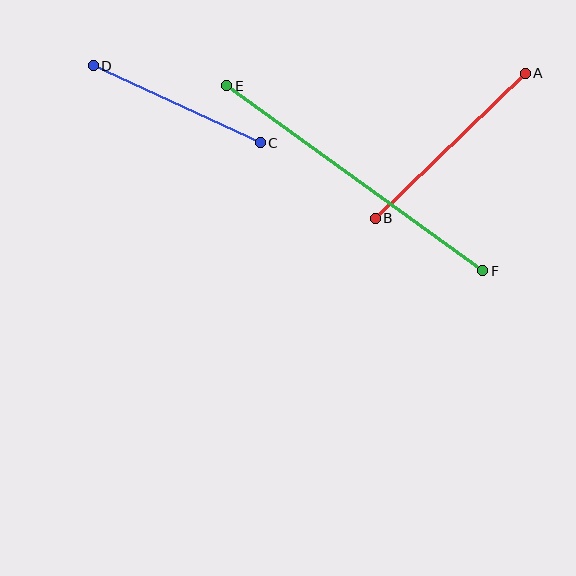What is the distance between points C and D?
The distance is approximately 184 pixels.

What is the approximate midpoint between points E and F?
The midpoint is at approximately (355, 178) pixels.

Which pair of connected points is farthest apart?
Points E and F are farthest apart.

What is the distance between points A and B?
The distance is approximately 208 pixels.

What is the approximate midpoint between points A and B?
The midpoint is at approximately (450, 146) pixels.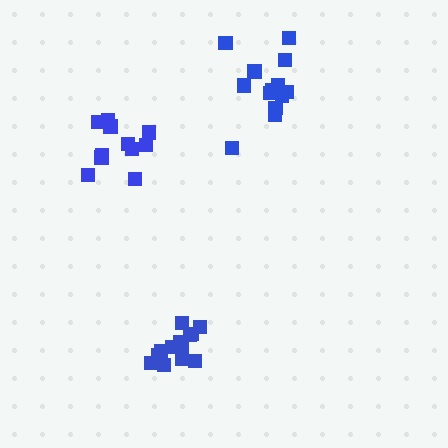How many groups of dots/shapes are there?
There are 3 groups.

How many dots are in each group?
Group 1: 14 dots, Group 2: 13 dots, Group 3: 11 dots (38 total).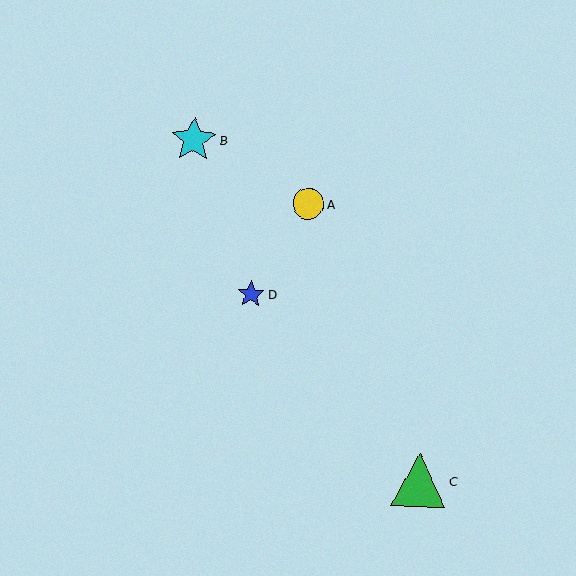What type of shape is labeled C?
Shape C is a green triangle.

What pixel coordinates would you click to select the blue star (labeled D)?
Click at (251, 294) to select the blue star D.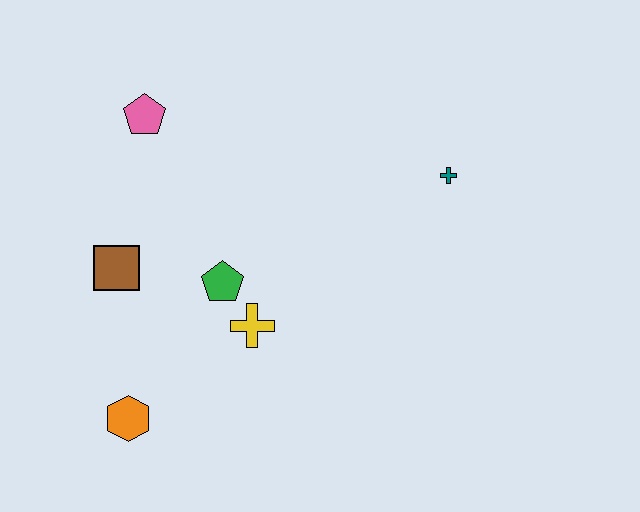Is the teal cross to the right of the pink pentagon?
Yes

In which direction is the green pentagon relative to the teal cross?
The green pentagon is to the left of the teal cross.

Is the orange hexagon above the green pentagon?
No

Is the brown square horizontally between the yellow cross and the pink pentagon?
No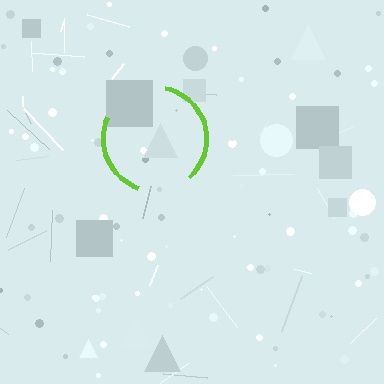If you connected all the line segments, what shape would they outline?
They would outline a circle.